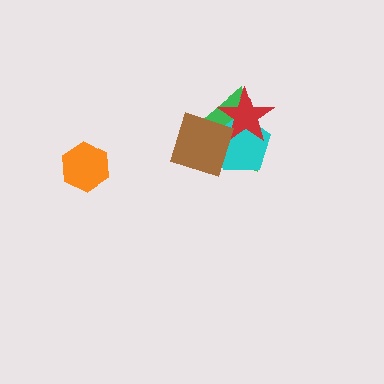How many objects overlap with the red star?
3 objects overlap with the red star.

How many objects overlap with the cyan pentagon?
3 objects overlap with the cyan pentagon.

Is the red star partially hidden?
Yes, it is partially covered by another shape.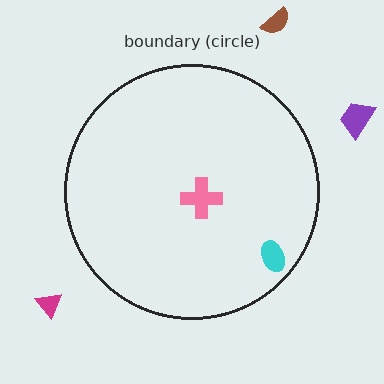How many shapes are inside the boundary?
2 inside, 3 outside.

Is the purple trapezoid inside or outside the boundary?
Outside.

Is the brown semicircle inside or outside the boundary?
Outside.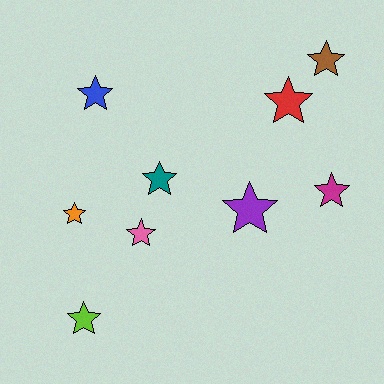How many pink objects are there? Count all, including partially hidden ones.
There is 1 pink object.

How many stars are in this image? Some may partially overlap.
There are 9 stars.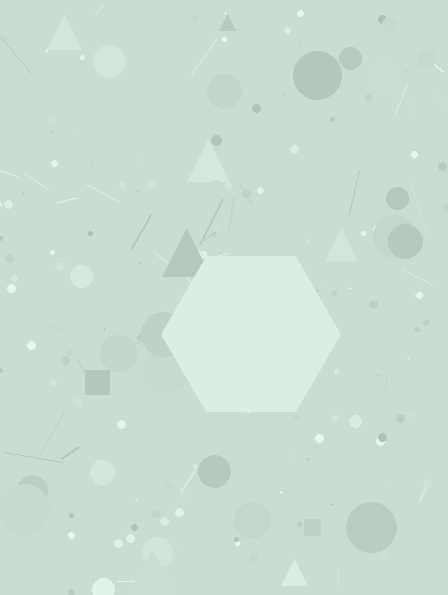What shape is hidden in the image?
A hexagon is hidden in the image.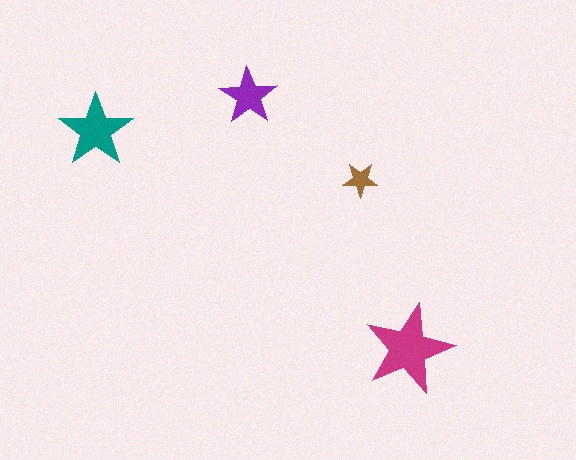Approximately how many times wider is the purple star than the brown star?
About 1.5 times wider.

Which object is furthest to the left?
The teal star is leftmost.